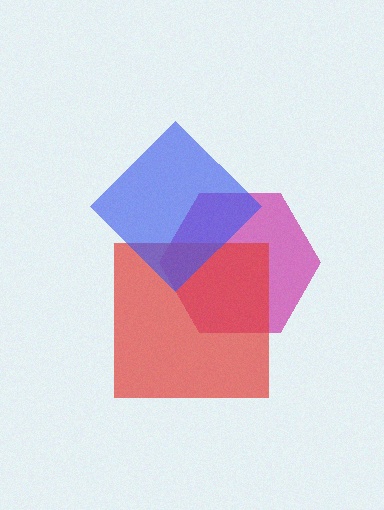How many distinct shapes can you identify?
There are 3 distinct shapes: a magenta hexagon, a red square, a blue diamond.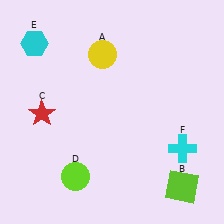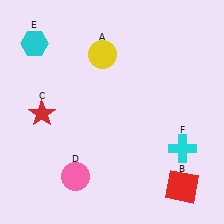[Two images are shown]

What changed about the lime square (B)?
In Image 1, B is lime. In Image 2, it changed to red.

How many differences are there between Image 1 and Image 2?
There are 2 differences between the two images.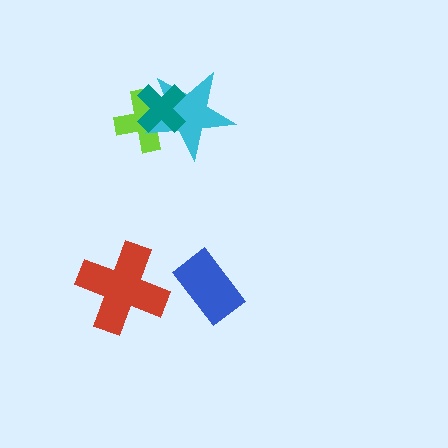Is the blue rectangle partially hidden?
No, no other shape covers it.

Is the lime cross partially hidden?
Yes, it is partially covered by another shape.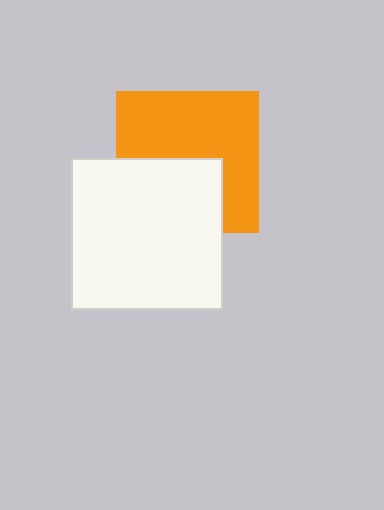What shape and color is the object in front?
The object in front is a white square.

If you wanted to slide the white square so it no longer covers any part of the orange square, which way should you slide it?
Slide it down — that is the most direct way to separate the two shapes.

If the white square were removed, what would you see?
You would see the complete orange square.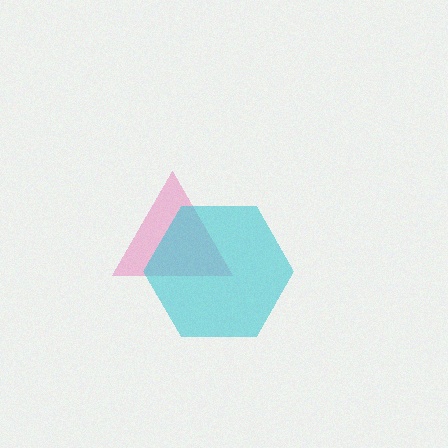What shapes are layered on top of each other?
The layered shapes are: a pink triangle, a cyan hexagon.